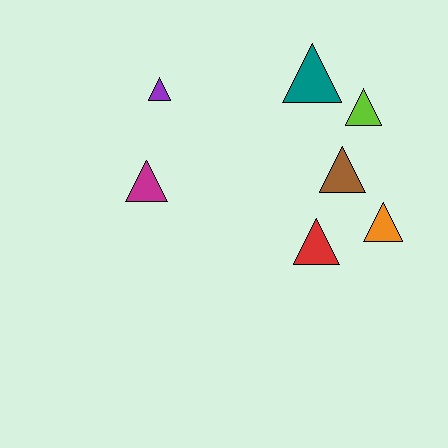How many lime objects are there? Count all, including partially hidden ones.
There is 1 lime object.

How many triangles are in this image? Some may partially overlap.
There are 7 triangles.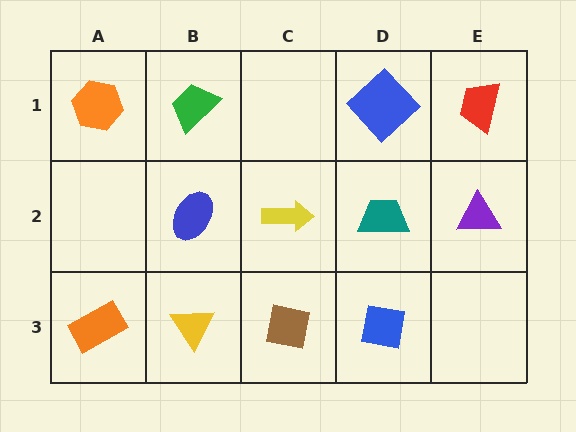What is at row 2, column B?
A blue ellipse.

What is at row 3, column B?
A yellow triangle.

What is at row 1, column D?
A blue diamond.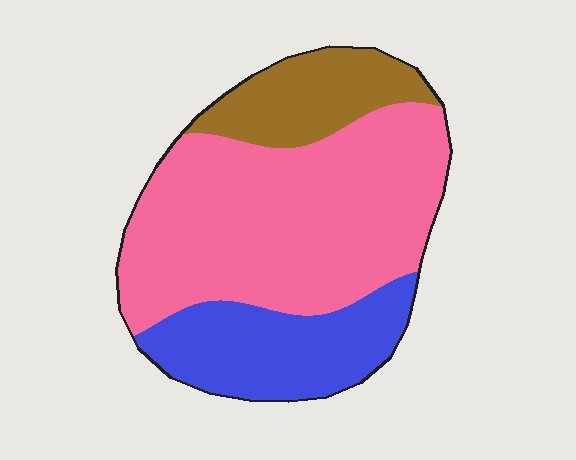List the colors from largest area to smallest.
From largest to smallest: pink, blue, brown.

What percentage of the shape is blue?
Blue covers 24% of the shape.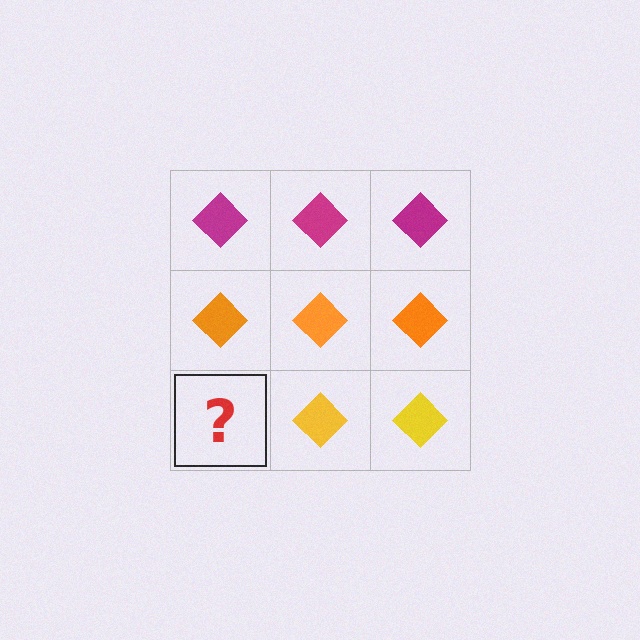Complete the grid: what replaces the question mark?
The question mark should be replaced with a yellow diamond.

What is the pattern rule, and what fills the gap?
The rule is that each row has a consistent color. The gap should be filled with a yellow diamond.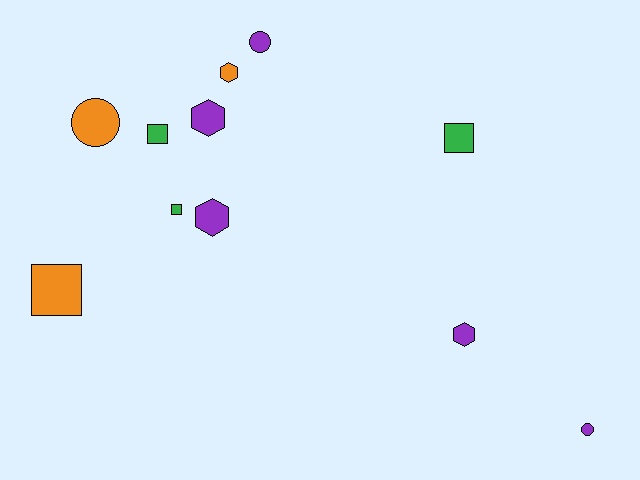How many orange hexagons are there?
There is 1 orange hexagon.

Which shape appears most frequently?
Square, with 4 objects.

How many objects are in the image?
There are 11 objects.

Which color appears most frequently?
Purple, with 5 objects.